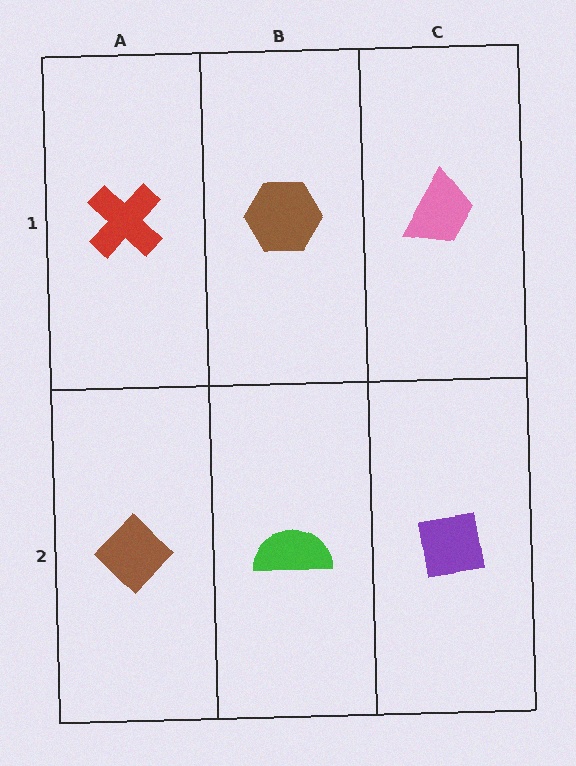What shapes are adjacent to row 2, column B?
A brown hexagon (row 1, column B), a brown diamond (row 2, column A), a purple square (row 2, column C).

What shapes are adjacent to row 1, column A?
A brown diamond (row 2, column A), a brown hexagon (row 1, column B).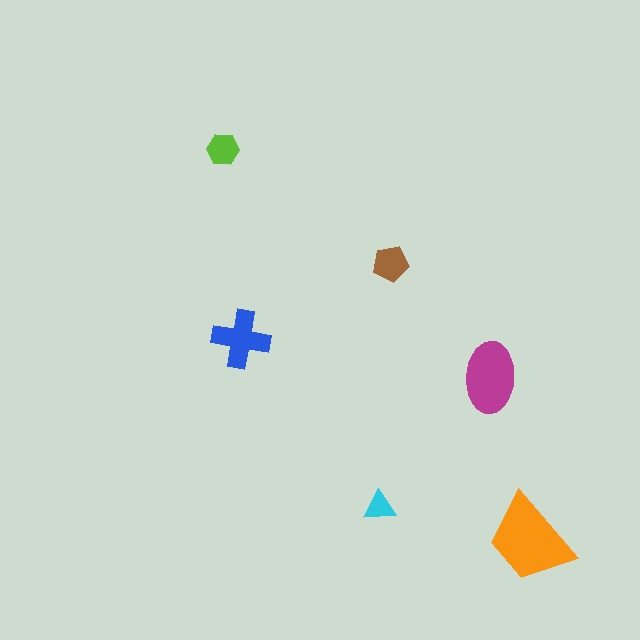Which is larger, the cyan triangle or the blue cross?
The blue cross.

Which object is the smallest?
The cyan triangle.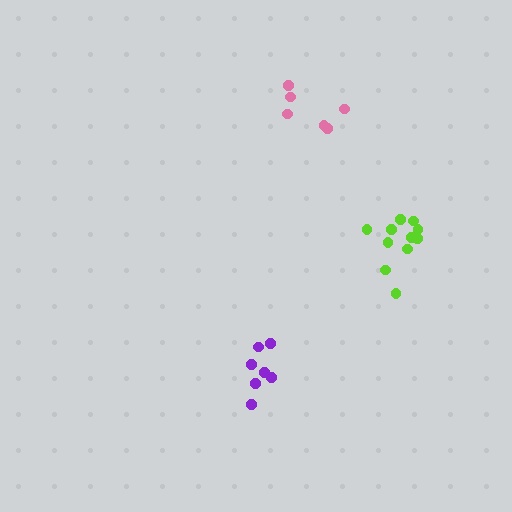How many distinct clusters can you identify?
There are 3 distinct clusters.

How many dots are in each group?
Group 1: 7 dots, Group 2: 6 dots, Group 3: 11 dots (24 total).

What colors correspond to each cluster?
The clusters are colored: purple, pink, lime.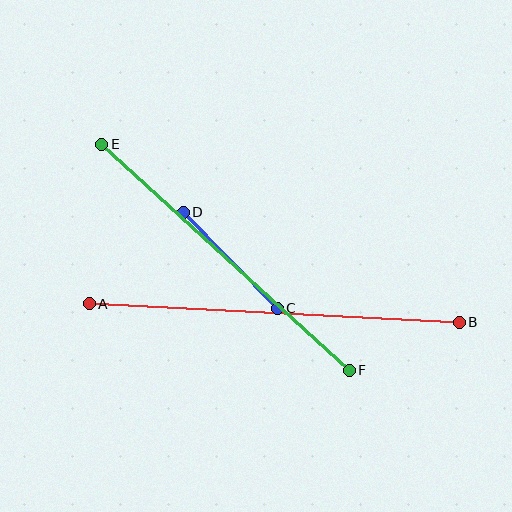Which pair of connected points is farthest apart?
Points A and B are farthest apart.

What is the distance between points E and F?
The distance is approximately 335 pixels.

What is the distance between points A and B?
The distance is approximately 370 pixels.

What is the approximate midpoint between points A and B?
The midpoint is at approximately (274, 313) pixels.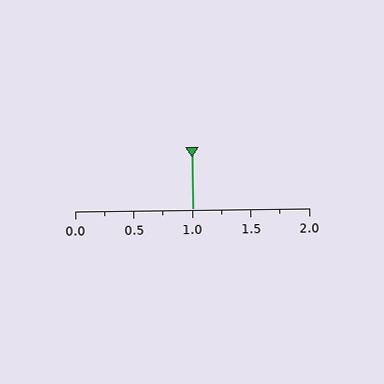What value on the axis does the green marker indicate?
The marker indicates approximately 1.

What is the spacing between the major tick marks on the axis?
The major ticks are spaced 0.5 apart.